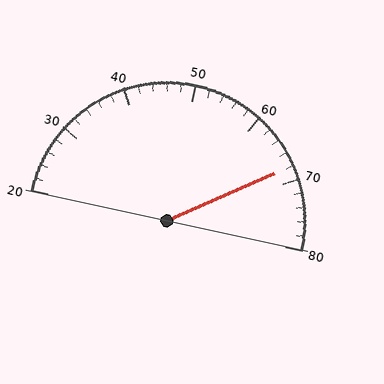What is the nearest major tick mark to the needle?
The nearest major tick mark is 70.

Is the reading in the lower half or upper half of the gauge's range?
The reading is in the upper half of the range (20 to 80).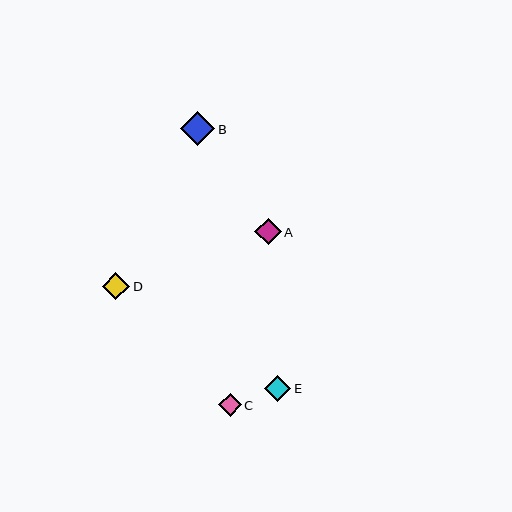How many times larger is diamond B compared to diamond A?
Diamond B is approximately 1.3 times the size of diamond A.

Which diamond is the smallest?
Diamond C is the smallest with a size of approximately 22 pixels.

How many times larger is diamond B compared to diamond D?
Diamond B is approximately 1.3 times the size of diamond D.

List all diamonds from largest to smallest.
From largest to smallest: B, D, A, E, C.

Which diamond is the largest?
Diamond B is the largest with a size of approximately 35 pixels.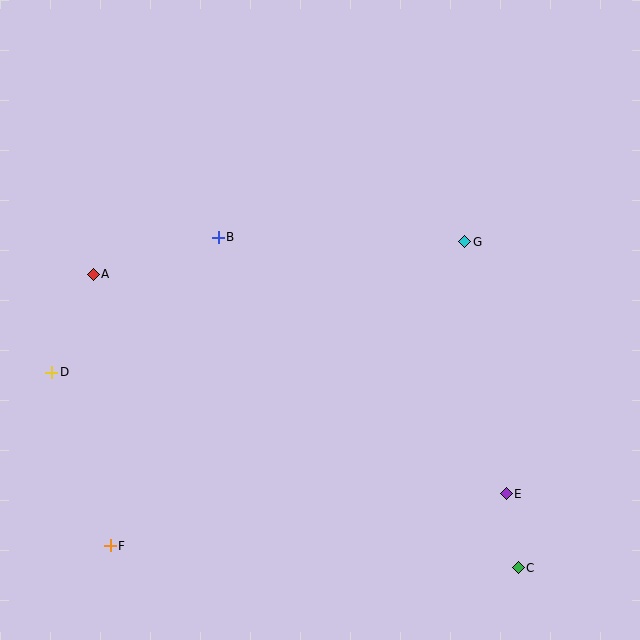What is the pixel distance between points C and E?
The distance between C and E is 75 pixels.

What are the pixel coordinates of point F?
Point F is at (110, 546).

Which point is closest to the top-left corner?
Point A is closest to the top-left corner.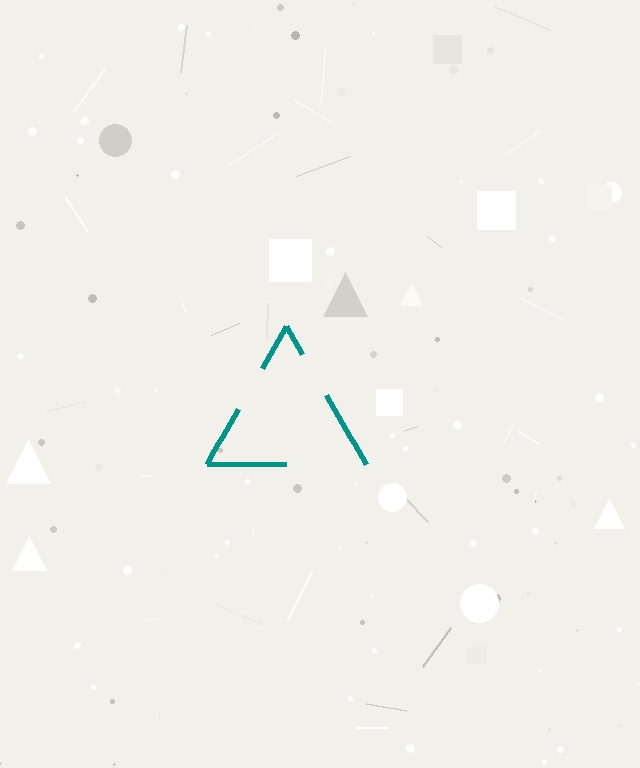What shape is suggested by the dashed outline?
The dashed outline suggests a triangle.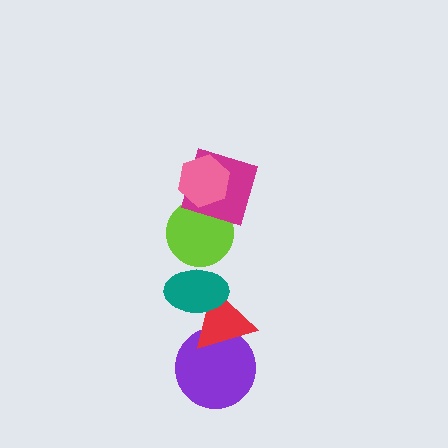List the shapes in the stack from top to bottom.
From top to bottom: the pink hexagon, the magenta square, the lime circle, the teal ellipse, the red triangle, the purple circle.